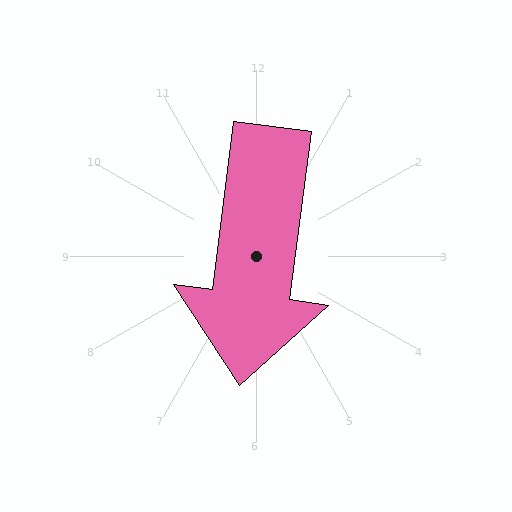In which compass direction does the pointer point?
South.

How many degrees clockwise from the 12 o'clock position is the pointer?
Approximately 187 degrees.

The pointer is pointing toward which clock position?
Roughly 6 o'clock.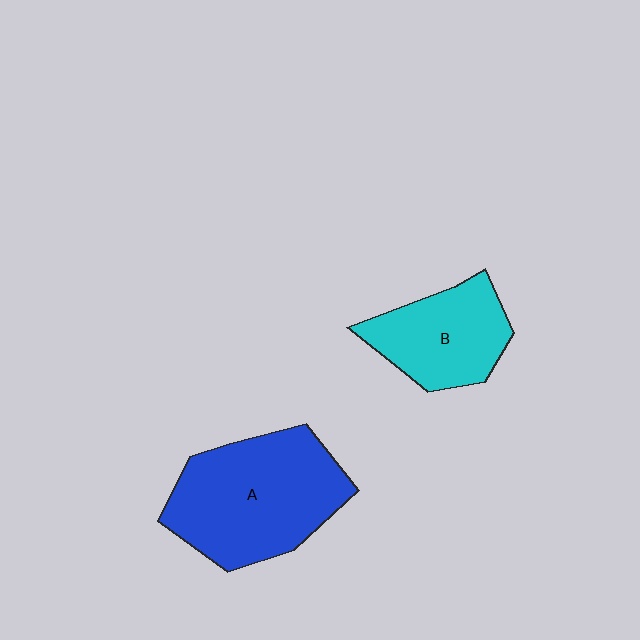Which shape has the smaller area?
Shape B (cyan).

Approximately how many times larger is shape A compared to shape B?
Approximately 1.6 times.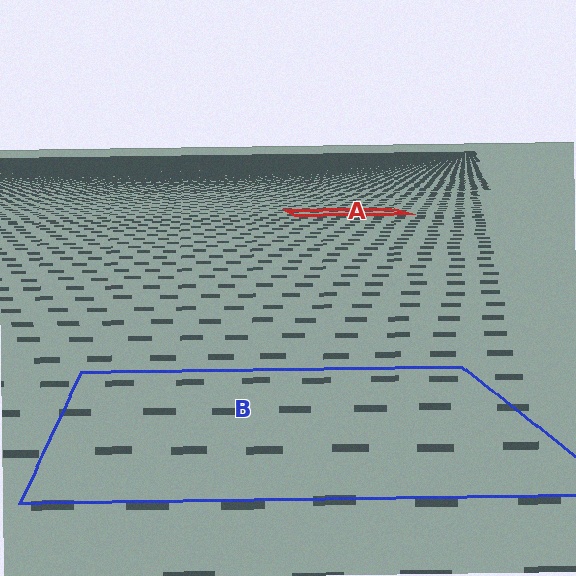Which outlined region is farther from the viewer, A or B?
Region A is farther from the viewer — the texture elements inside it appear smaller and more densely packed.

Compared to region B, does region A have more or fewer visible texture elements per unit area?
Region A has more texture elements per unit area — they are packed more densely because it is farther away.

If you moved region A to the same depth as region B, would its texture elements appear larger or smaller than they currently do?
They would appear larger. At a closer depth, the same texture elements are projected at a bigger on-screen size.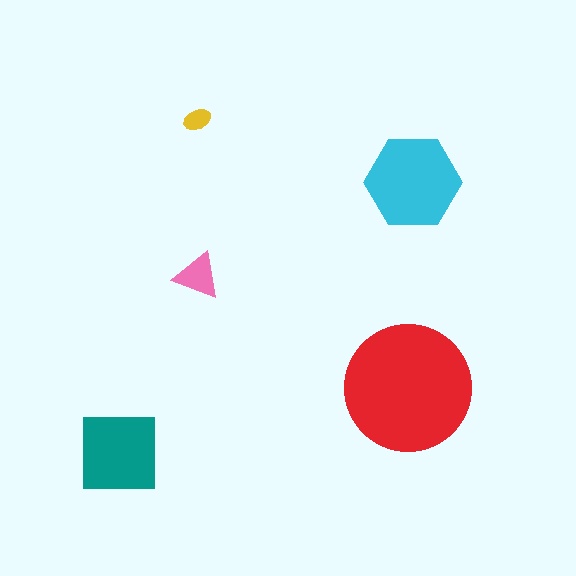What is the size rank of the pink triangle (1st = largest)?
4th.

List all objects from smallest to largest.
The yellow ellipse, the pink triangle, the teal square, the cyan hexagon, the red circle.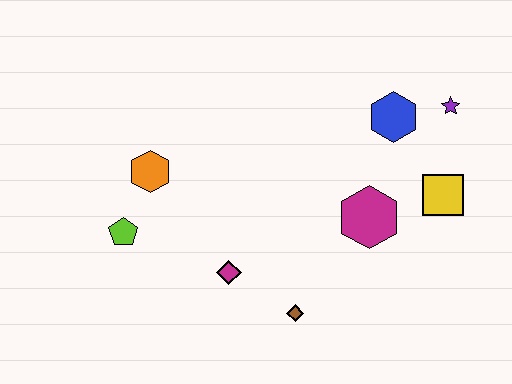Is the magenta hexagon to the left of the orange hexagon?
No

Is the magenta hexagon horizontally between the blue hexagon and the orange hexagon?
Yes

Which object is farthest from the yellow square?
The lime pentagon is farthest from the yellow square.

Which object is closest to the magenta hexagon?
The yellow square is closest to the magenta hexagon.